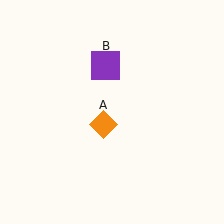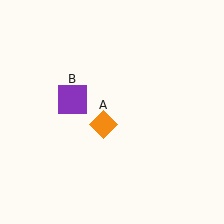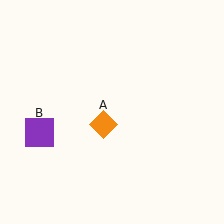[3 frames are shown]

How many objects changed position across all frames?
1 object changed position: purple square (object B).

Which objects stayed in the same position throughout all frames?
Orange diamond (object A) remained stationary.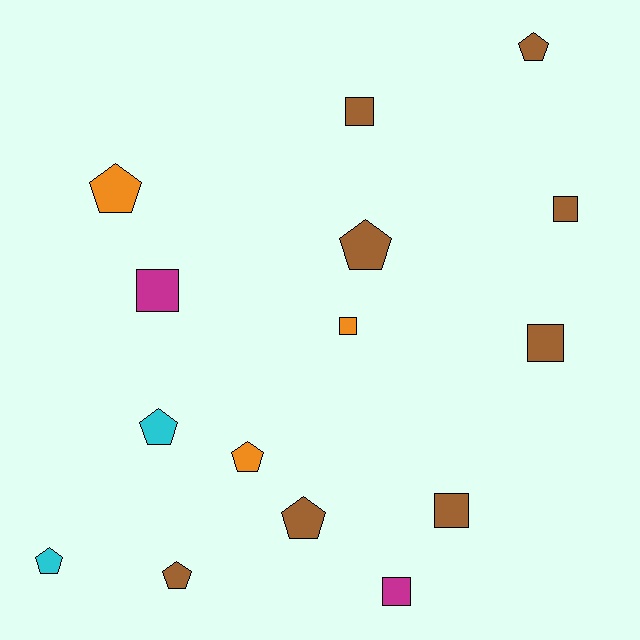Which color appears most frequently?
Brown, with 8 objects.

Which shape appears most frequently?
Pentagon, with 8 objects.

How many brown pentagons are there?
There are 4 brown pentagons.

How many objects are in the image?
There are 15 objects.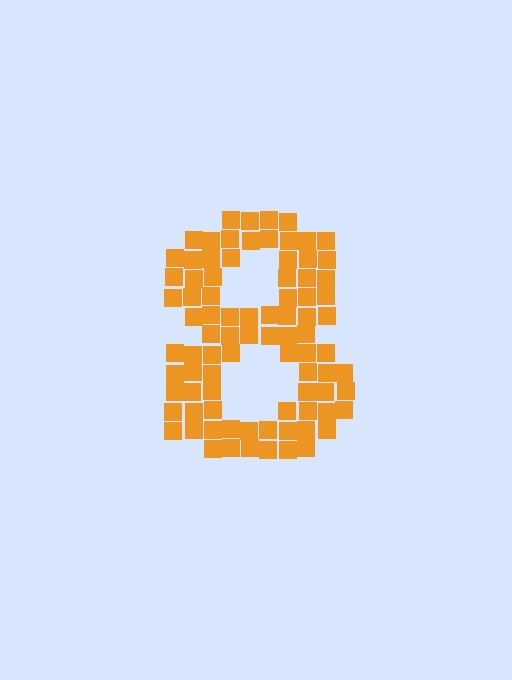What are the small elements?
The small elements are squares.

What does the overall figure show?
The overall figure shows the digit 8.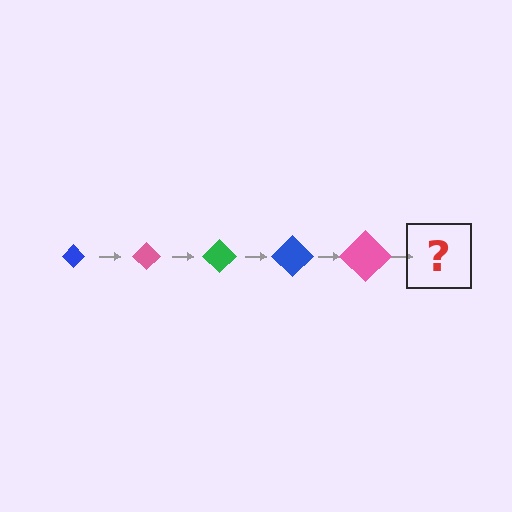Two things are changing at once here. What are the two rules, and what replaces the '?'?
The two rules are that the diamond grows larger each step and the color cycles through blue, pink, and green. The '?' should be a green diamond, larger than the previous one.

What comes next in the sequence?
The next element should be a green diamond, larger than the previous one.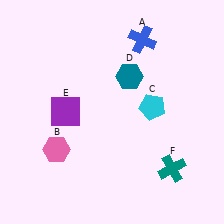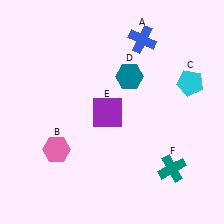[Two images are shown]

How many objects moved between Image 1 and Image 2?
2 objects moved between the two images.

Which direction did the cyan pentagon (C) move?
The cyan pentagon (C) moved right.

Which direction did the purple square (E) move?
The purple square (E) moved right.